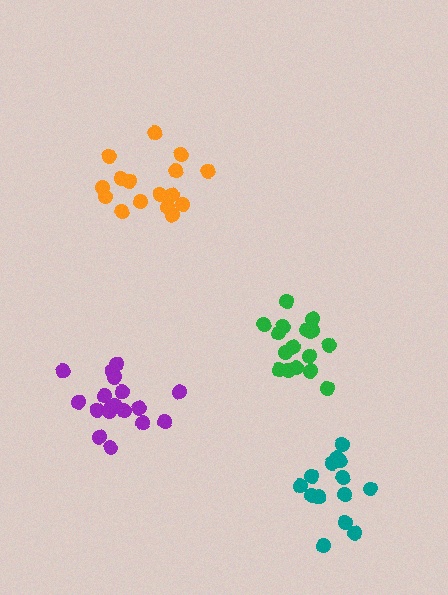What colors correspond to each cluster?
The clusters are colored: purple, orange, green, teal.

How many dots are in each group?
Group 1: 18 dots, Group 2: 17 dots, Group 3: 17 dots, Group 4: 14 dots (66 total).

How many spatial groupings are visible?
There are 4 spatial groupings.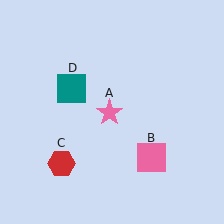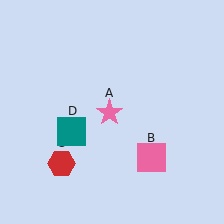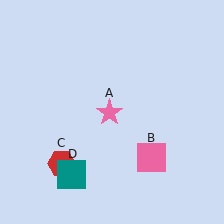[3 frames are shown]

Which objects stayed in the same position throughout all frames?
Pink star (object A) and pink square (object B) and red hexagon (object C) remained stationary.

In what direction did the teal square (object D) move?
The teal square (object D) moved down.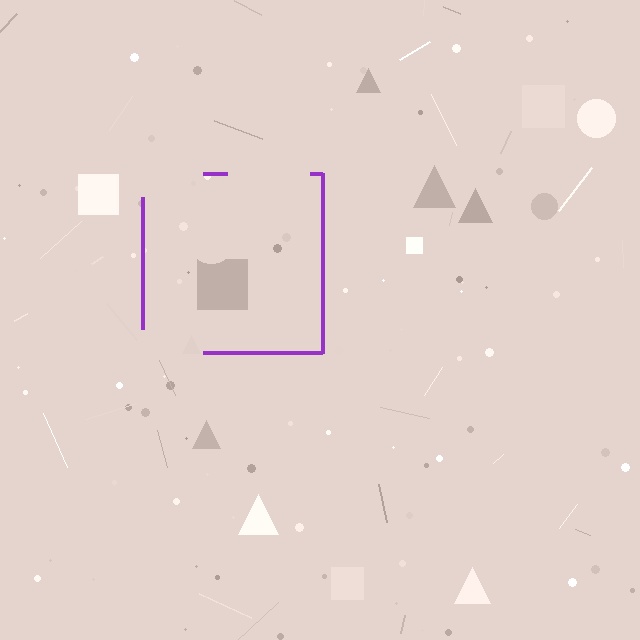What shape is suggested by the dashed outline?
The dashed outline suggests a square.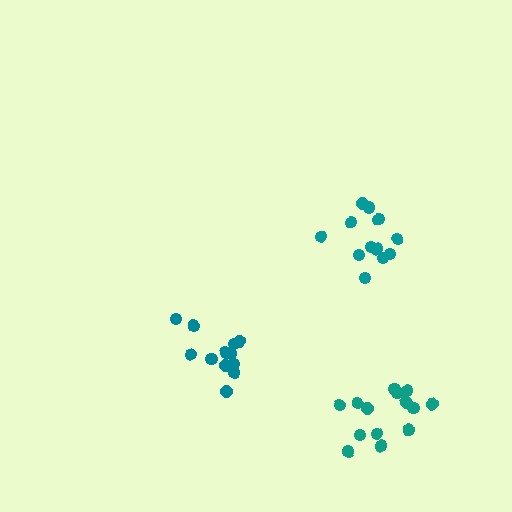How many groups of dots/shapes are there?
There are 3 groups.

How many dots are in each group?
Group 1: 12 dots, Group 2: 12 dots, Group 3: 15 dots (39 total).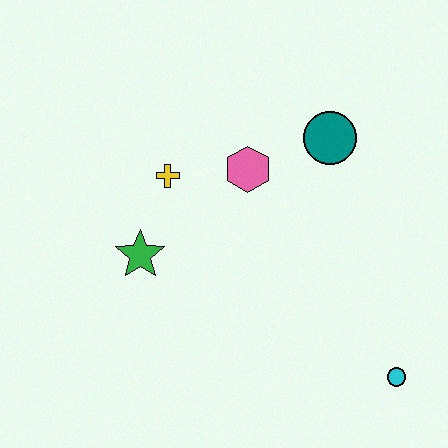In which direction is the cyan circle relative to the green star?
The cyan circle is to the right of the green star.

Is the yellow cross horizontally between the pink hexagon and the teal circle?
No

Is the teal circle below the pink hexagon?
No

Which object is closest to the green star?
The yellow cross is closest to the green star.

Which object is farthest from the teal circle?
The cyan circle is farthest from the teal circle.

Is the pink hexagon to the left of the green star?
No